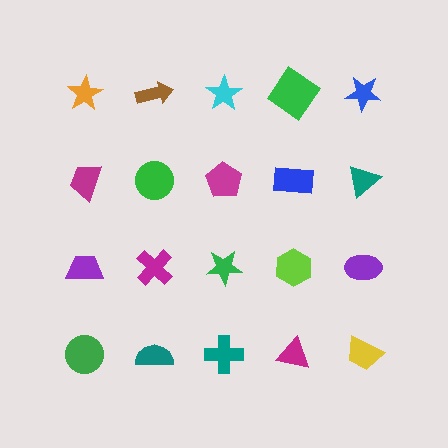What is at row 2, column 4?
A blue rectangle.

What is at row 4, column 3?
A teal cross.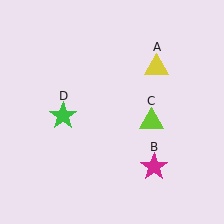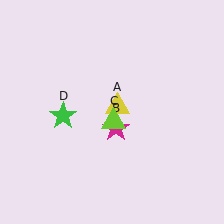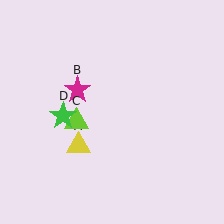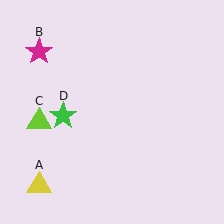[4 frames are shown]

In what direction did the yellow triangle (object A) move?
The yellow triangle (object A) moved down and to the left.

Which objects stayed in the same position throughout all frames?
Green star (object D) remained stationary.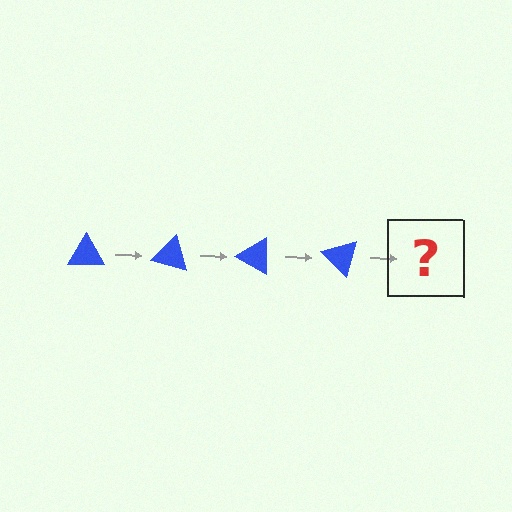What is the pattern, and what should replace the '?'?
The pattern is that the triangle rotates 15 degrees each step. The '?' should be a blue triangle rotated 60 degrees.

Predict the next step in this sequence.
The next step is a blue triangle rotated 60 degrees.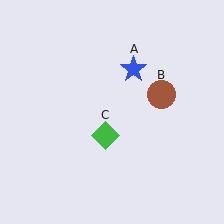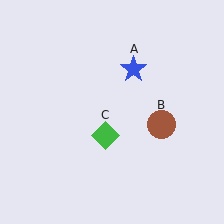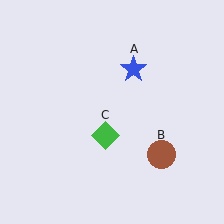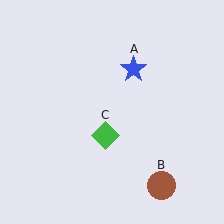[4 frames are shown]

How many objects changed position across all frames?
1 object changed position: brown circle (object B).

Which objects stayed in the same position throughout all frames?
Blue star (object A) and green diamond (object C) remained stationary.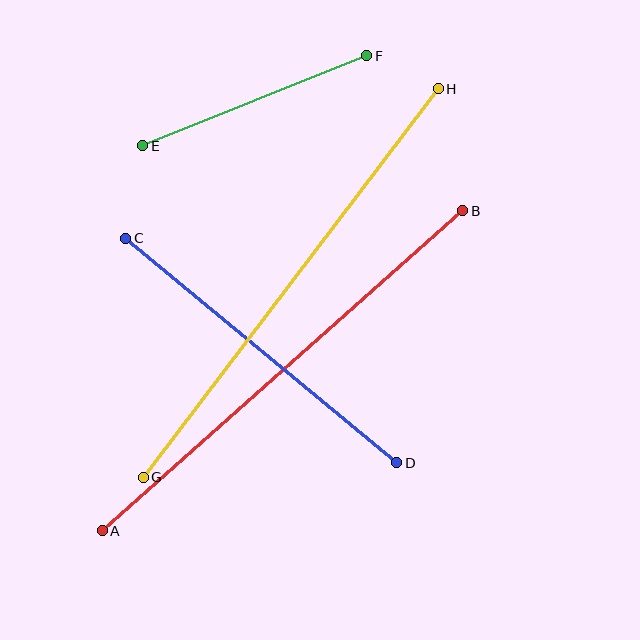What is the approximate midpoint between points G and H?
The midpoint is at approximately (291, 283) pixels.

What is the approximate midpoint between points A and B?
The midpoint is at approximately (283, 371) pixels.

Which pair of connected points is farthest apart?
Points G and H are farthest apart.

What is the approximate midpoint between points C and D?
The midpoint is at approximately (261, 351) pixels.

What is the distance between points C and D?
The distance is approximately 352 pixels.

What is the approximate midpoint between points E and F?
The midpoint is at approximately (255, 101) pixels.